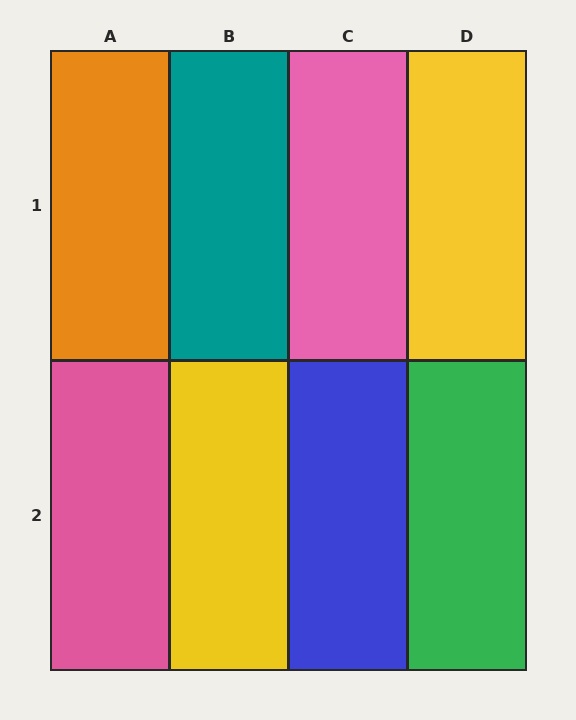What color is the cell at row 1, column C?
Pink.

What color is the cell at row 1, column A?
Orange.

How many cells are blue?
1 cell is blue.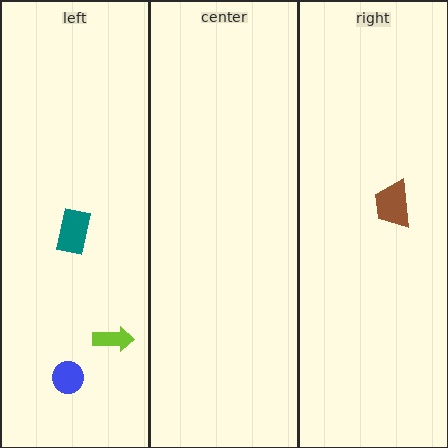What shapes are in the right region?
The brown trapezoid.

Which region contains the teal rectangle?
The left region.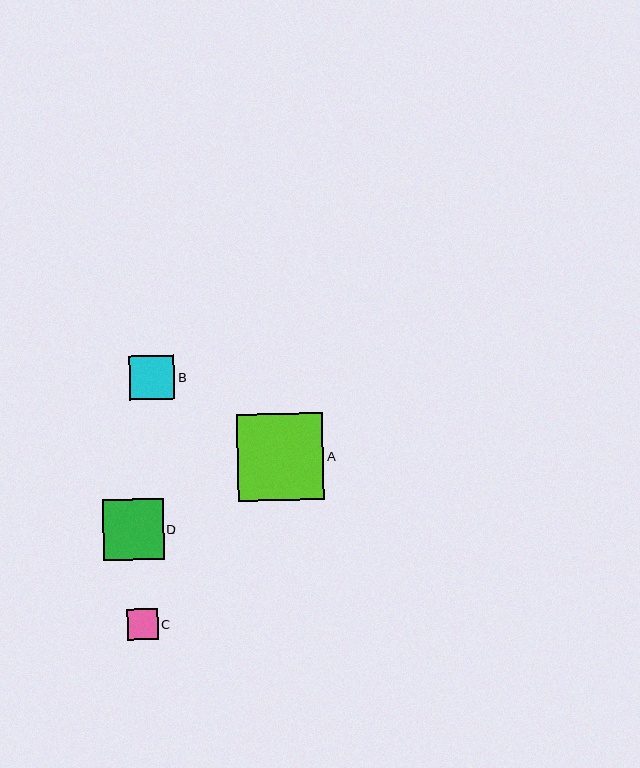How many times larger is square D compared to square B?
Square D is approximately 1.4 times the size of square B.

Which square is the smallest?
Square C is the smallest with a size of approximately 31 pixels.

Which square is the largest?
Square A is the largest with a size of approximately 87 pixels.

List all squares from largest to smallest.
From largest to smallest: A, D, B, C.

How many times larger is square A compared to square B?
Square A is approximately 1.9 times the size of square B.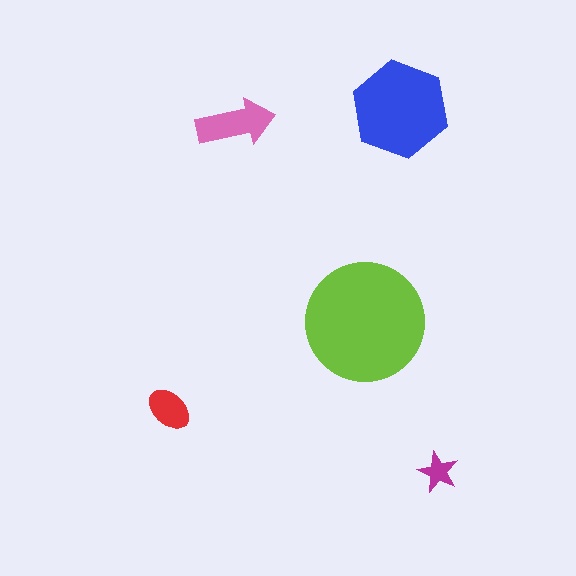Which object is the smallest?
The magenta star.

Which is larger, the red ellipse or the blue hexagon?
The blue hexagon.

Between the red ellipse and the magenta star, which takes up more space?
The red ellipse.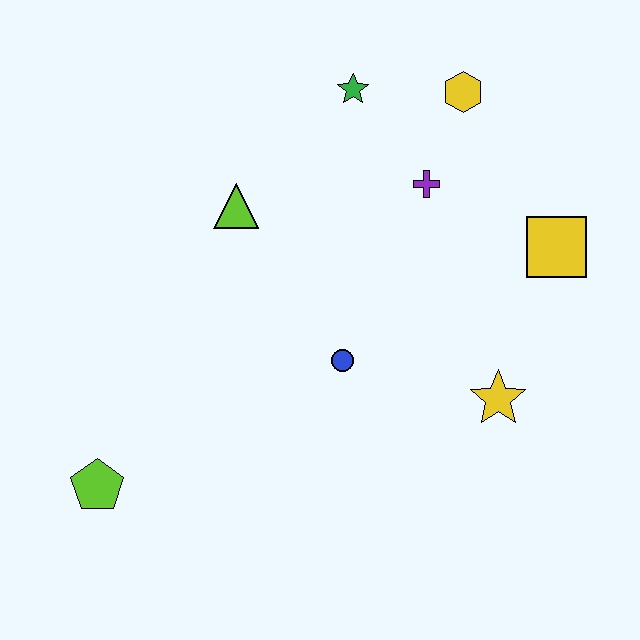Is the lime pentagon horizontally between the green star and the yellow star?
No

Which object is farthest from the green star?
The lime pentagon is farthest from the green star.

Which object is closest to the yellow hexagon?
The purple cross is closest to the yellow hexagon.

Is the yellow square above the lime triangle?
No